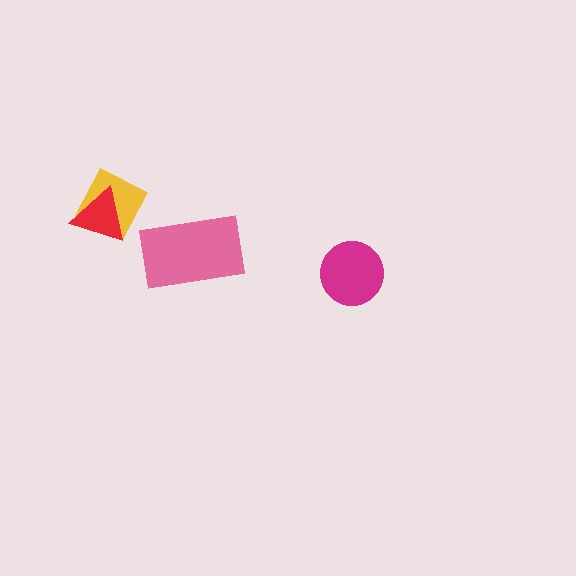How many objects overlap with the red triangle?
1 object overlaps with the red triangle.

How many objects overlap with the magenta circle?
0 objects overlap with the magenta circle.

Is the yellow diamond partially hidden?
Yes, it is partially covered by another shape.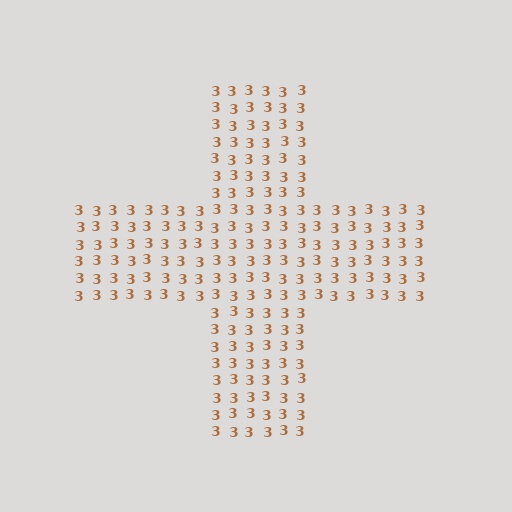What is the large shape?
The large shape is a cross.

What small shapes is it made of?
It is made of small digit 3's.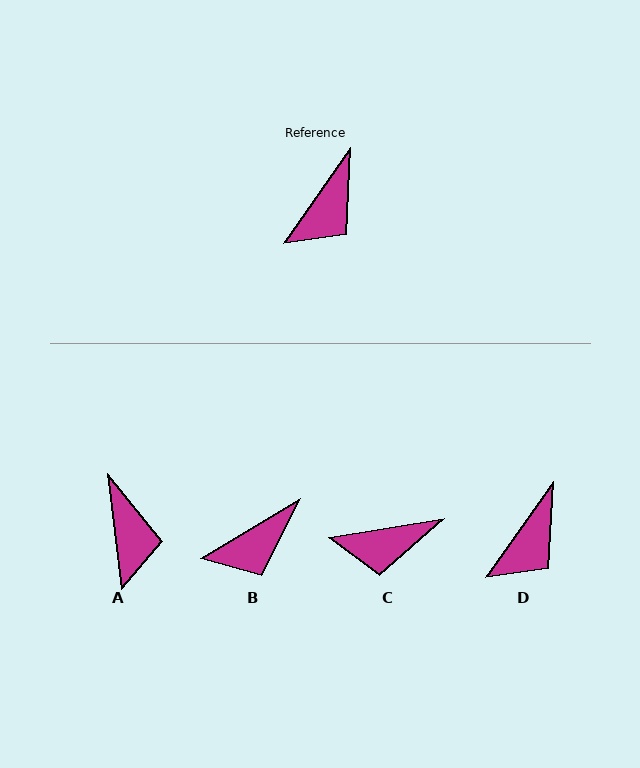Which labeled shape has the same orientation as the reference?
D.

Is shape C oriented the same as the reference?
No, it is off by about 45 degrees.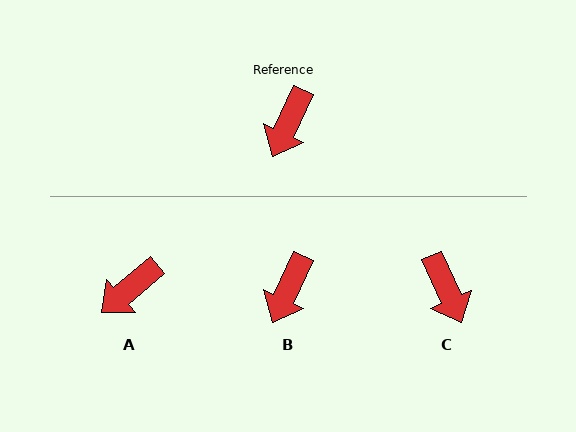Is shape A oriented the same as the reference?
No, it is off by about 25 degrees.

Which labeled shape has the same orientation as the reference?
B.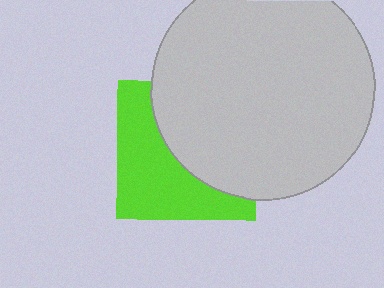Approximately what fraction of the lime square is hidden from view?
Roughly 52% of the lime square is hidden behind the light gray circle.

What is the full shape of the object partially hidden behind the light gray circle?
The partially hidden object is a lime square.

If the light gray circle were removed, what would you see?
You would see the complete lime square.